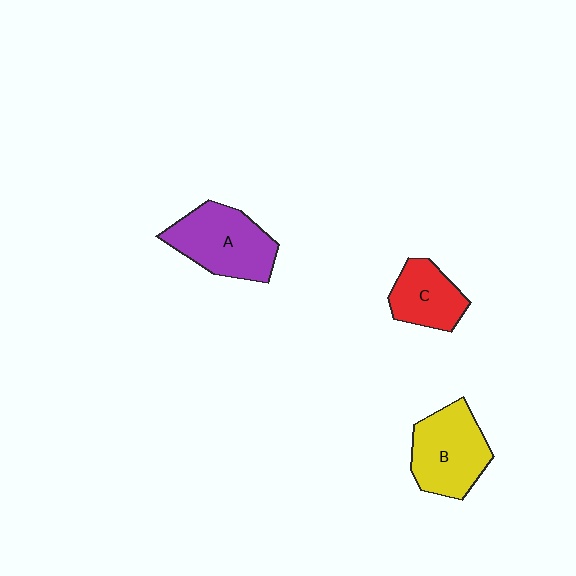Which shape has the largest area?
Shape A (purple).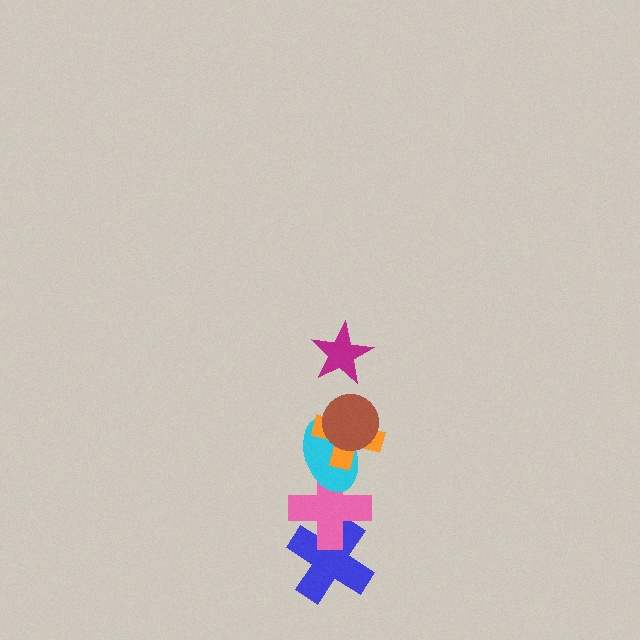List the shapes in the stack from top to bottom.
From top to bottom: the magenta star, the brown circle, the orange cross, the cyan ellipse, the pink cross, the blue cross.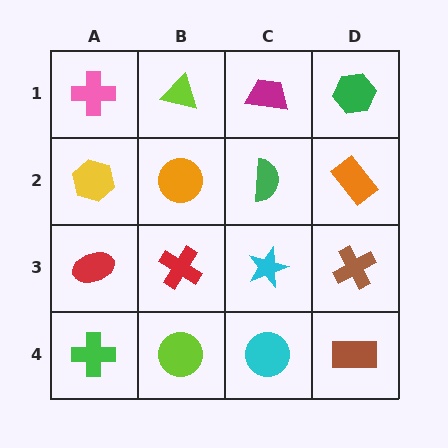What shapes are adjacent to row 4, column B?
A red cross (row 3, column B), a green cross (row 4, column A), a cyan circle (row 4, column C).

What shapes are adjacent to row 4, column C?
A cyan star (row 3, column C), a lime circle (row 4, column B), a brown rectangle (row 4, column D).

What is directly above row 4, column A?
A red ellipse.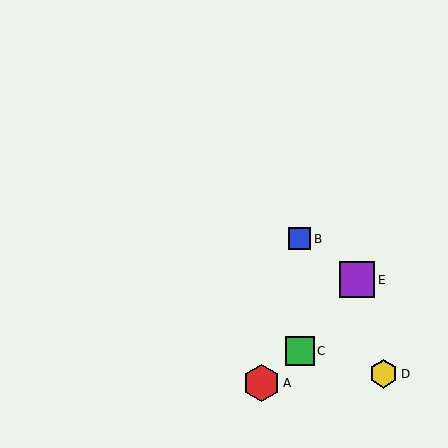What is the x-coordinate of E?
Object E is at x≈357.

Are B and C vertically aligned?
Yes, both are at x≈300.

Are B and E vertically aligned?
No, B is at x≈300 and E is at x≈357.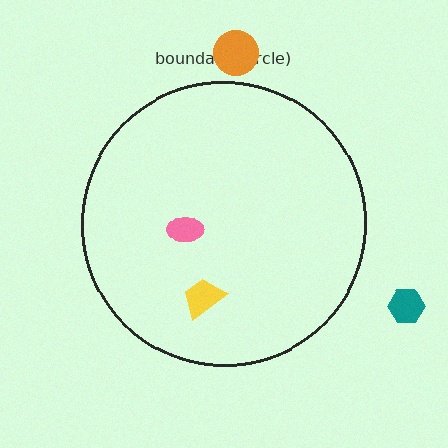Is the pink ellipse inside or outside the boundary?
Inside.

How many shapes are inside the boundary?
2 inside, 2 outside.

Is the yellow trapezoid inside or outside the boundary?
Inside.